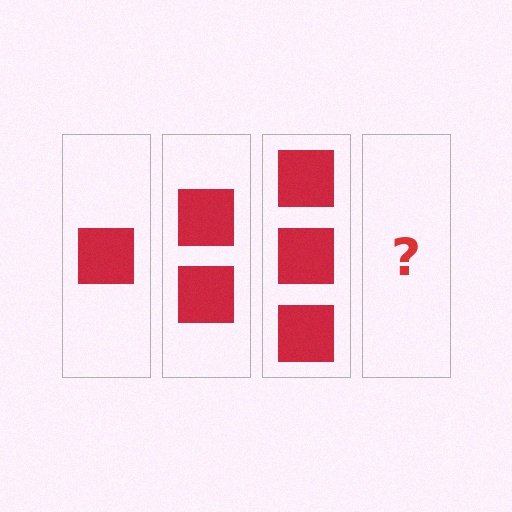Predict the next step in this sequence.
The next step is 4 squares.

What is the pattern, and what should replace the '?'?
The pattern is that each step adds one more square. The '?' should be 4 squares.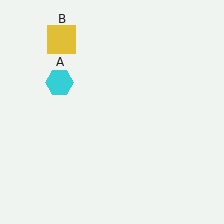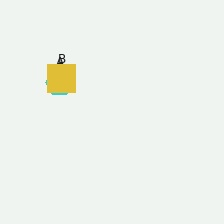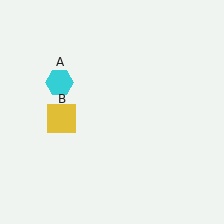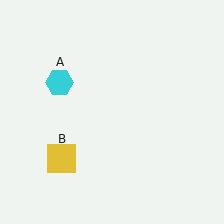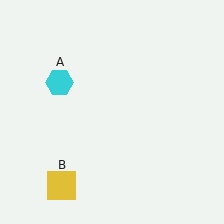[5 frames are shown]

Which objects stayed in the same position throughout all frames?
Cyan hexagon (object A) remained stationary.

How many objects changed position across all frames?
1 object changed position: yellow square (object B).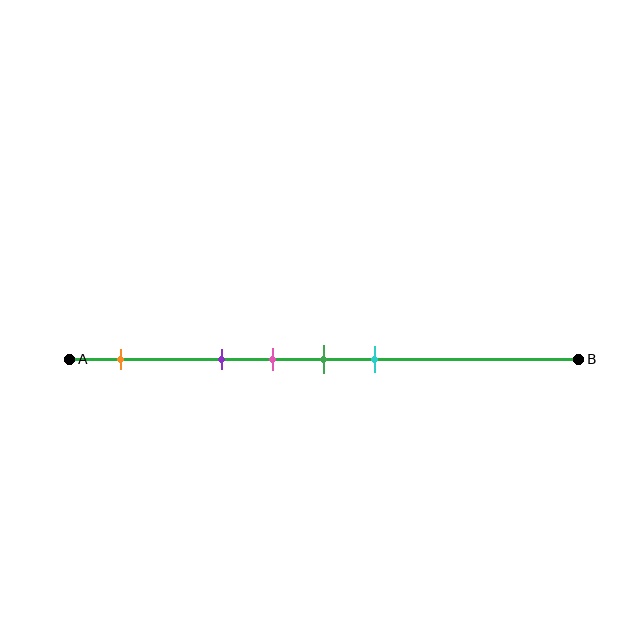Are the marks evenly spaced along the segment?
No, the marks are not evenly spaced.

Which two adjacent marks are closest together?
The pink and green marks are the closest adjacent pair.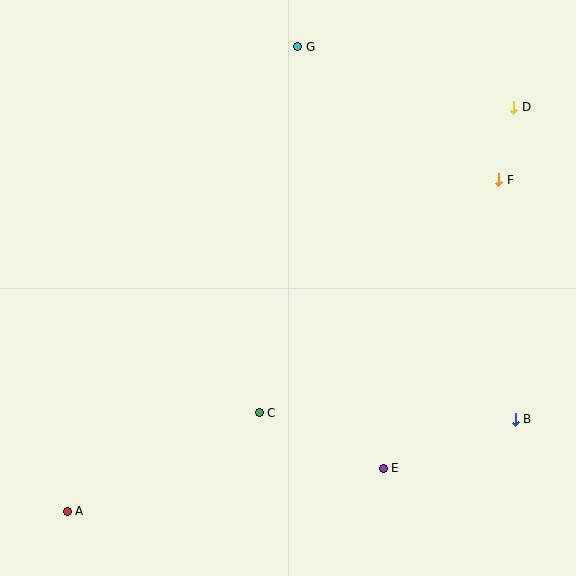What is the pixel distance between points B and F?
The distance between B and F is 240 pixels.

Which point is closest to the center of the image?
Point C at (259, 413) is closest to the center.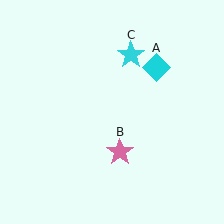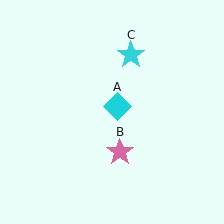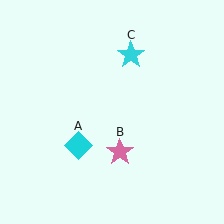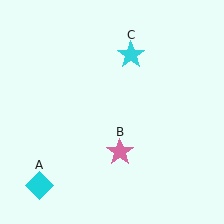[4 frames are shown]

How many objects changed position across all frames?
1 object changed position: cyan diamond (object A).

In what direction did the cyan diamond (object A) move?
The cyan diamond (object A) moved down and to the left.